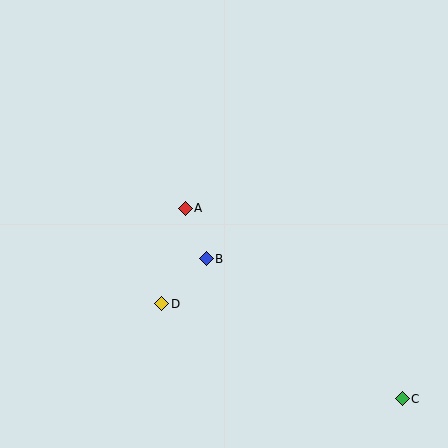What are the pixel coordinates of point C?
Point C is at (402, 399).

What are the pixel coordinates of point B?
Point B is at (206, 259).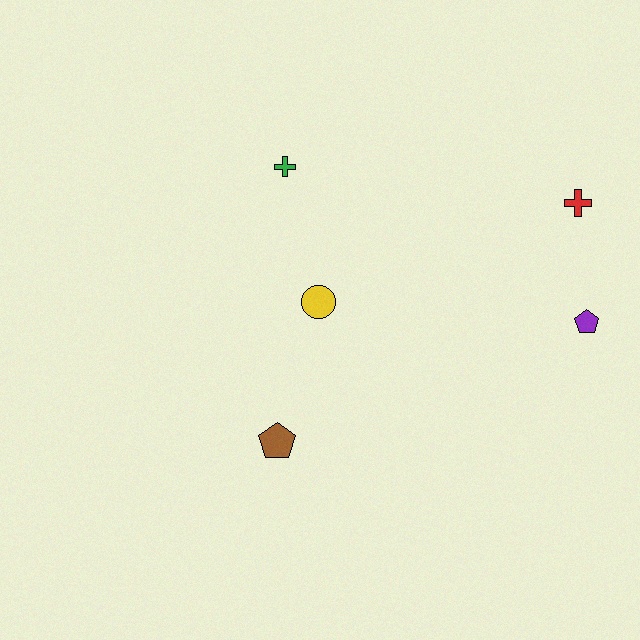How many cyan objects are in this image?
There are no cyan objects.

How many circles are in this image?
There is 1 circle.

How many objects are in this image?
There are 5 objects.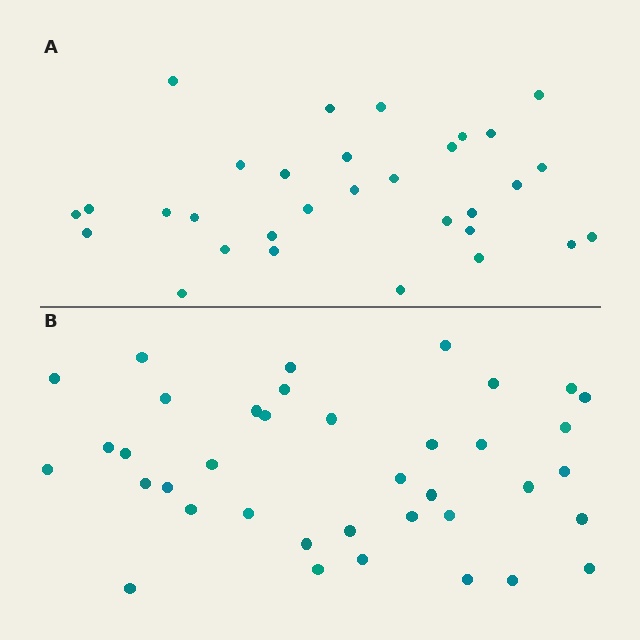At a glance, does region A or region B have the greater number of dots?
Region B (the bottom region) has more dots.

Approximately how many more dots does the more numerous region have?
Region B has roughly 8 or so more dots than region A.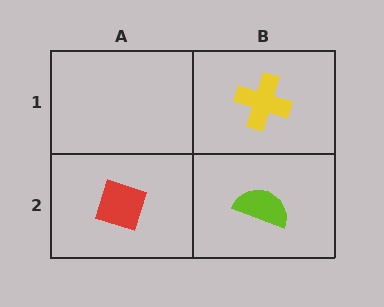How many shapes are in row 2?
2 shapes.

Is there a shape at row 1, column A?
No, that cell is empty.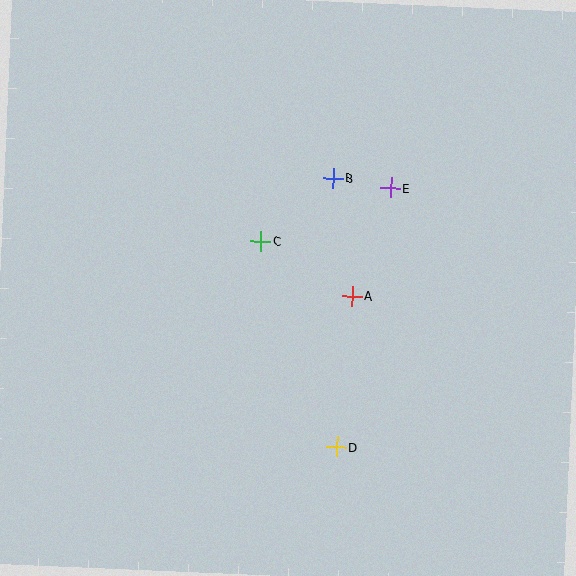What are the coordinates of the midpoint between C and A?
The midpoint between C and A is at (306, 268).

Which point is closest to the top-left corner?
Point C is closest to the top-left corner.